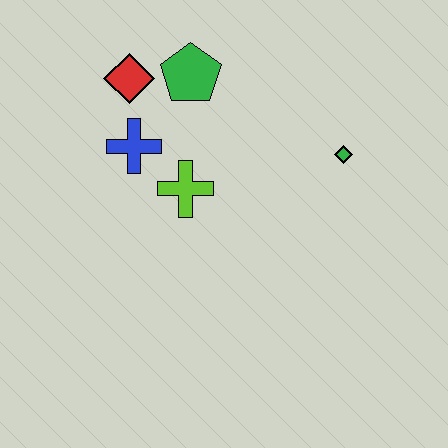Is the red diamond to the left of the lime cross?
Yes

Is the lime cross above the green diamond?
No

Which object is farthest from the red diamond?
The green diamond is farthest from the red diamond.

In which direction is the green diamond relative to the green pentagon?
The green diamond is to the right of the green pentagon.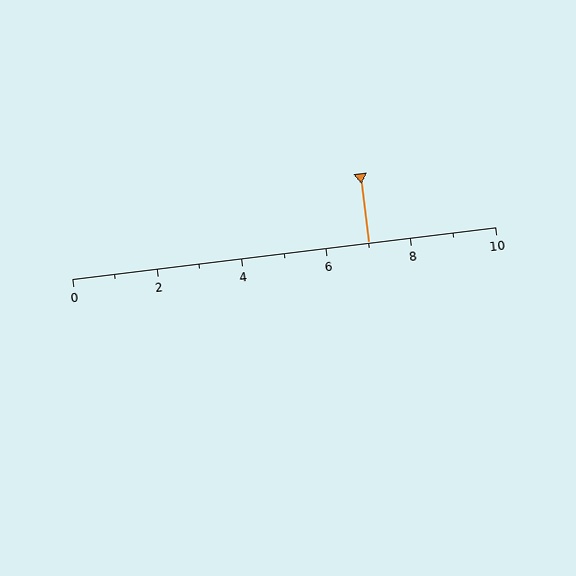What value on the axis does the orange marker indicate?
The marker indicates approximately 7.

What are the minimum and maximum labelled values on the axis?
The axis runs from 0 to 10.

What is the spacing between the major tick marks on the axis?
The major ticks are spaced 2 apart.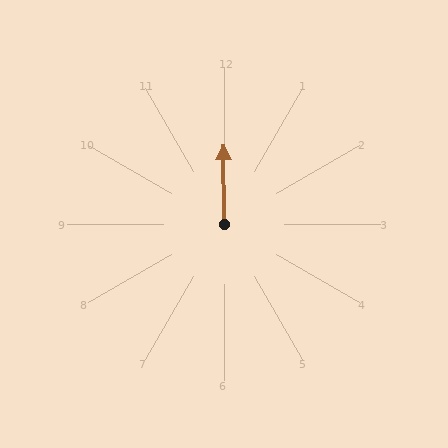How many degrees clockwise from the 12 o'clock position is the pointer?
Approximately 360 degrees.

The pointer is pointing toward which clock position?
Roughly 12 o'clock.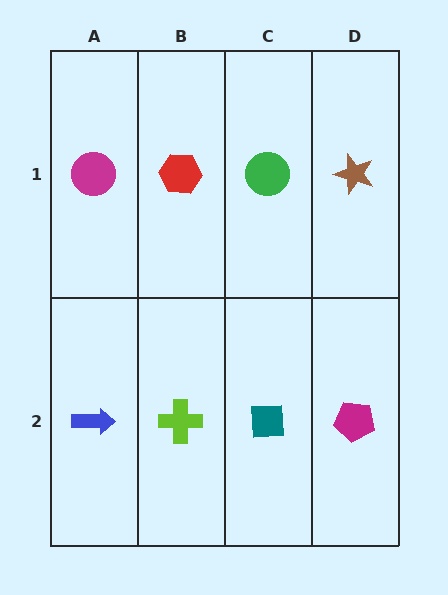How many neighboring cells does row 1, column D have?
2.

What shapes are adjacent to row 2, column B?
A red hexagon (row 1, column B), a blue arrow (row 2, column A), a teal square (row 2, column C).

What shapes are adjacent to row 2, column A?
A magenta circle (row 1, column A), a lime cross (row 2, column B).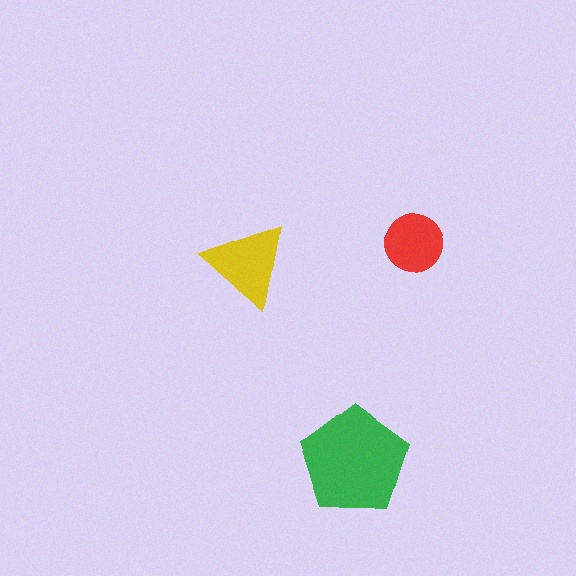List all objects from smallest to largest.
The red circle, the yellow triangle, the green pentagon.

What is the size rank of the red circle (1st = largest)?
3rd.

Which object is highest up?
The red circle is topmost.